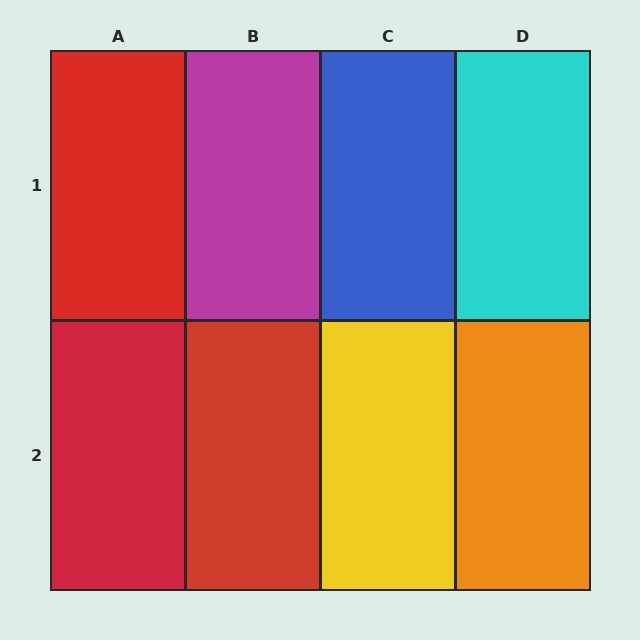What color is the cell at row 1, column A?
Red.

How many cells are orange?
1 cell is orange.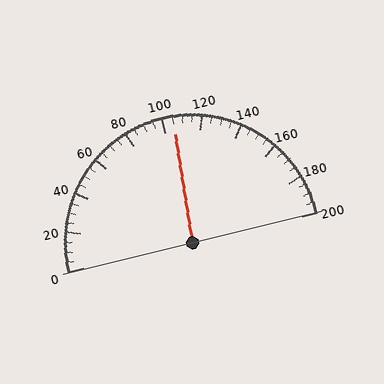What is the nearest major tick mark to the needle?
The nearest major tick mark is 100.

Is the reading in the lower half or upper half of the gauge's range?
The reading is in the upper half of the range (0 to 200).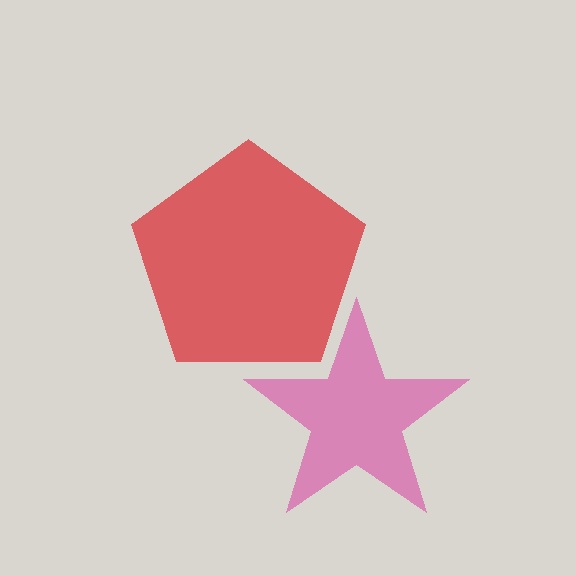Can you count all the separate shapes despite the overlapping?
Yes, there are 2 separate shapes.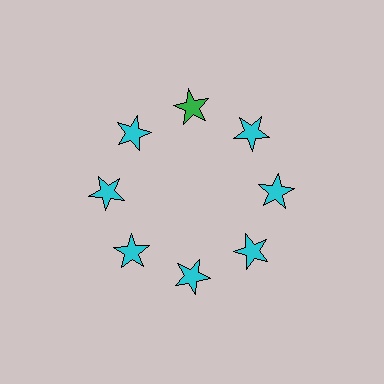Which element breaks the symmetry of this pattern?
The green star at roughly the 12 o'clock position breaks the symmetry. All other shapes are cyan stars.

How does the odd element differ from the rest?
It has a different color: green instead of cyan.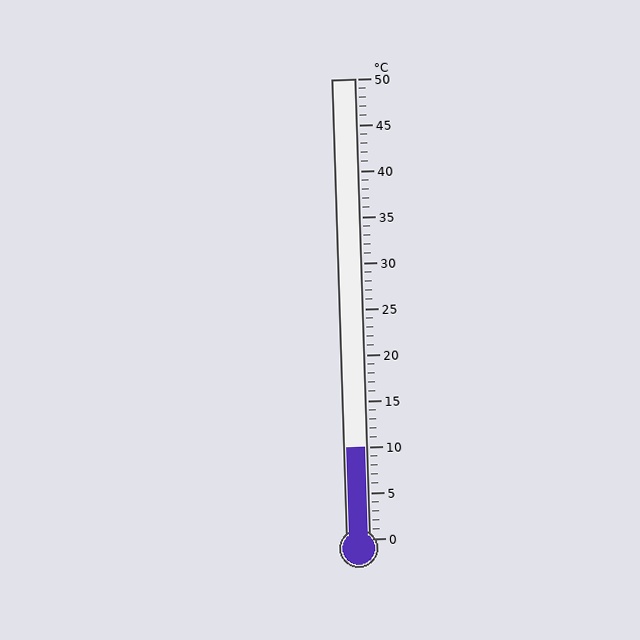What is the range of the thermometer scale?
The thermometer scale ranges from 0°C to 50°C.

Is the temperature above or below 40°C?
The temperature is below 40°C.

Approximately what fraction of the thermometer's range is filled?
The thermometer is filled to approximately 20% of its range.